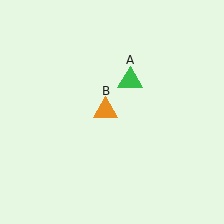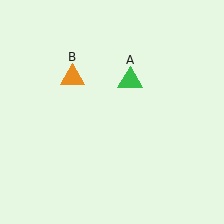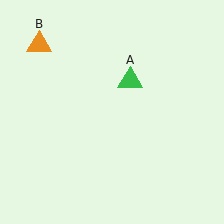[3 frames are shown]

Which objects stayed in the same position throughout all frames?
Green triangle (object A) remained stationary.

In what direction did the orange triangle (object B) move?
The orange triangle (object B) moved up and to the left.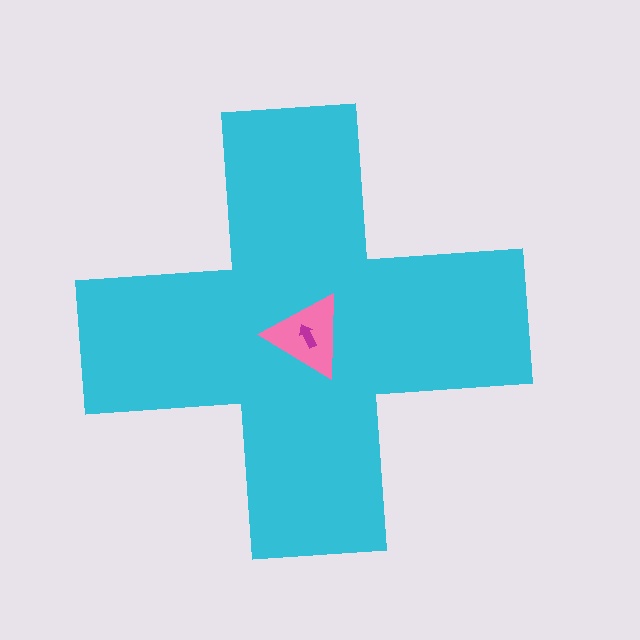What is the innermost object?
The magenta arrow.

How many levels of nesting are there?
3.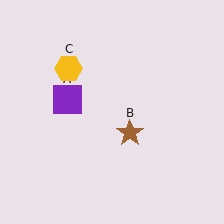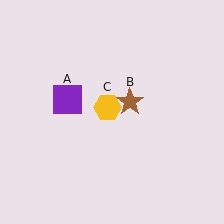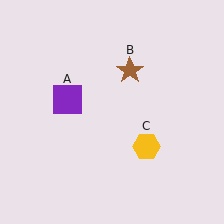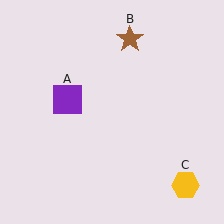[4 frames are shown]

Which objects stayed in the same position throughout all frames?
Purple square (object A) remained stationary.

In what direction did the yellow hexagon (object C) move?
The yellow hexagon (object C) moved down and to the right.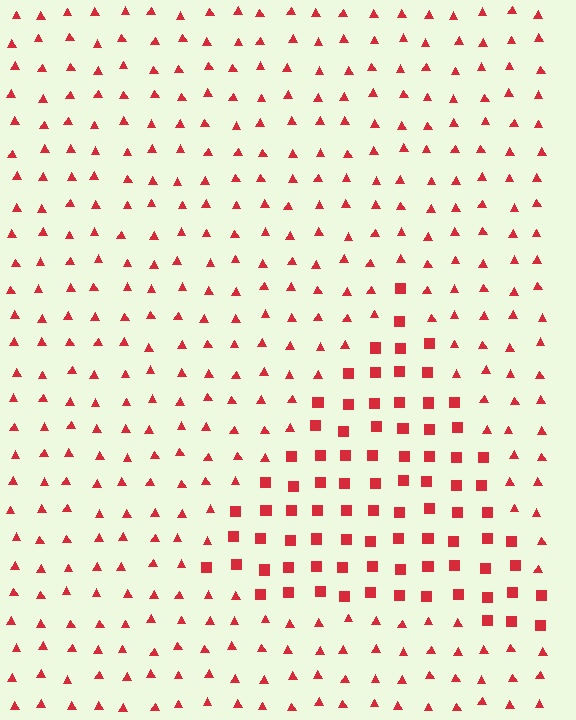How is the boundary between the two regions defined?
The boundary is defined by a change in element shape: squares inside vs. triangles outside. All elements share the same color and spacing.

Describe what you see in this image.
The image is filled with small red elements arranged in a uniform grid. A triangle-shaped region contains squares, while the surrounding area contains triangles. The boundary is defined purely by the change in element shape.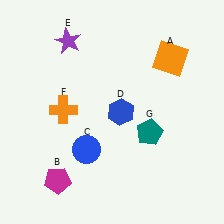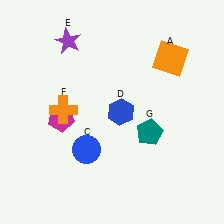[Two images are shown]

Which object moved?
The magenta pentagon (B) moved up.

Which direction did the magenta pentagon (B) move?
The magenta pentagon (B) moved up.